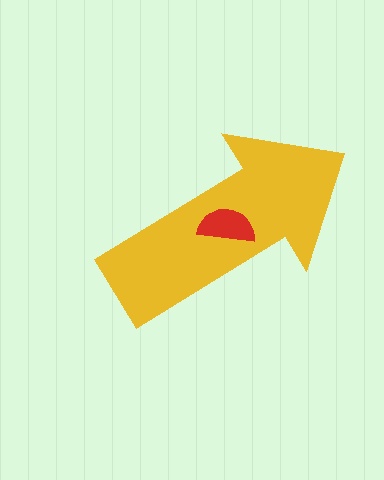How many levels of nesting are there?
2.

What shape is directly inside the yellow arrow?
The red semicircle.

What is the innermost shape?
The red semicircle.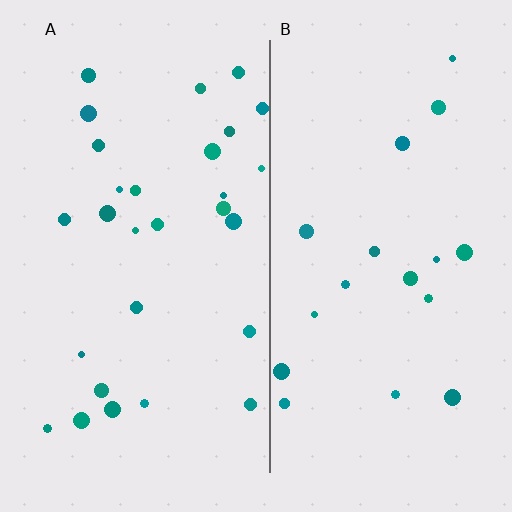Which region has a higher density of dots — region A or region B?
A (the left).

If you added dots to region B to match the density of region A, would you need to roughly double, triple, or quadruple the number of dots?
Approximately double.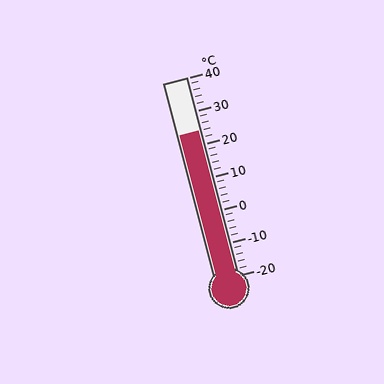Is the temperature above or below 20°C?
The temperature is above 20°C.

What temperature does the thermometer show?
The thermometer shows approximately 24°C.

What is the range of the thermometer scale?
The thermometer scale ranges from -20°C to 40°C.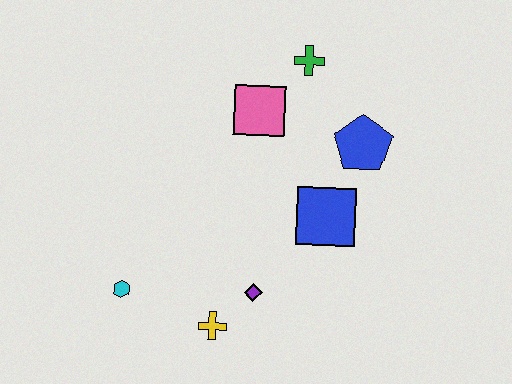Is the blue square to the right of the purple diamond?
Yes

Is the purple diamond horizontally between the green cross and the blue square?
No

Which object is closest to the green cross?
The pink square is closest to the green cross.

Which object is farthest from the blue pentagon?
The cyan hexagon is farthest from the blue pentagon.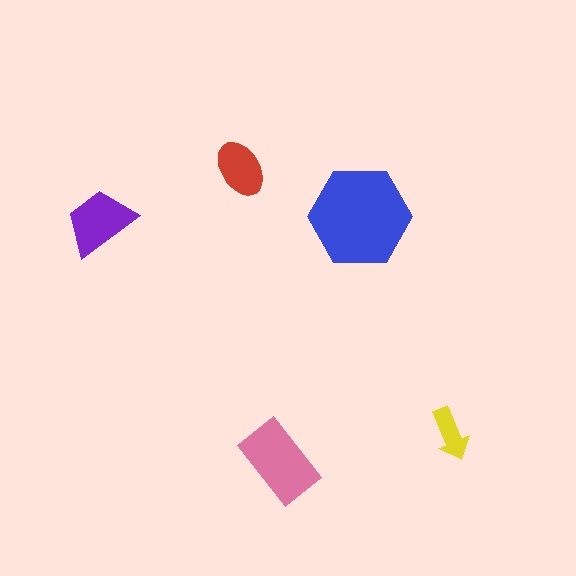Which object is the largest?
The blue hexagon.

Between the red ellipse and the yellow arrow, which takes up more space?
The red ellipse.